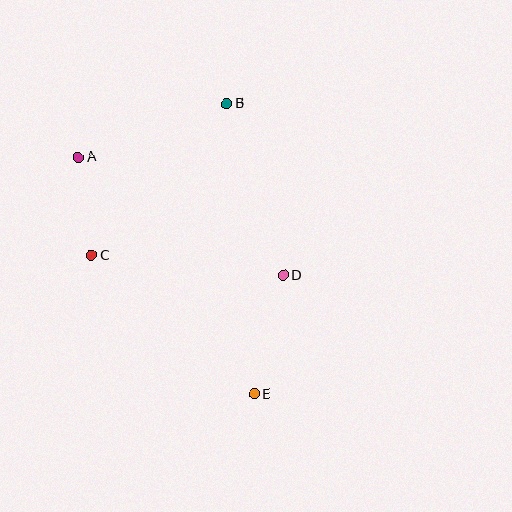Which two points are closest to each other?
Points A and C are closest to each other.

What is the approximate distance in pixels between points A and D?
The distance between A and D is approximately 237 pixels.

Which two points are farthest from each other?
Points A and E are farthest from each other.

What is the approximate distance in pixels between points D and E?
The distance between D and E is approximately 122 pixels.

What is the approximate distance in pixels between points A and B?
The distance between A and B is approximately 158 pixels.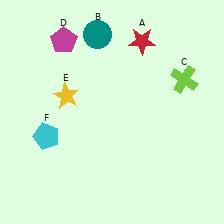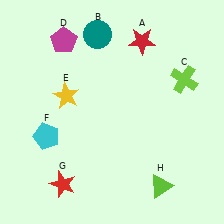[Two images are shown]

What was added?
A red star (G), a lime triangle (H) were added in Image 2.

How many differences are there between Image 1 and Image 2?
There are 2 differences between the two images.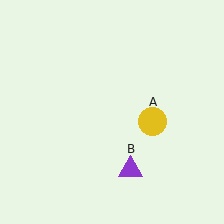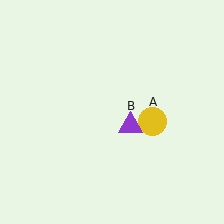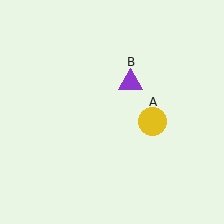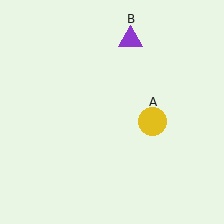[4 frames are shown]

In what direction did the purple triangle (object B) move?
The purple triangle (object B) moved up.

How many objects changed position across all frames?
1 object changed position: purple triangle (object B).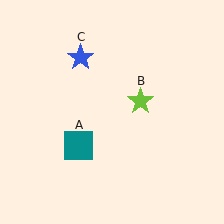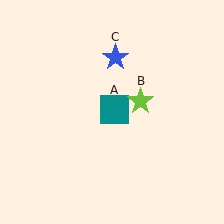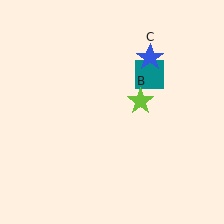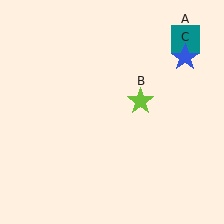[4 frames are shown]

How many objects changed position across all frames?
2 objects changed position: teal square (object A), blue star (object C).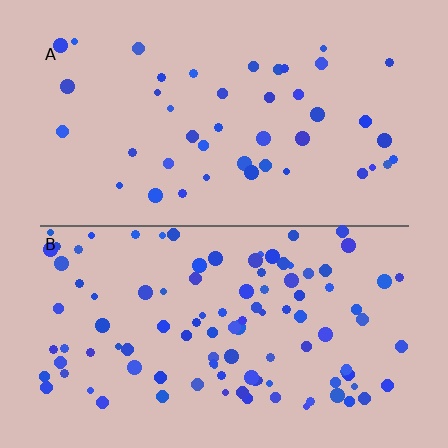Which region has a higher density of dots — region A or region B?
B (the bottom).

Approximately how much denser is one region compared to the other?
Approximately 2.4× — region B over region A.